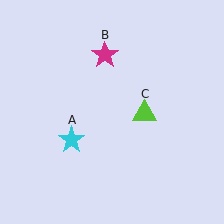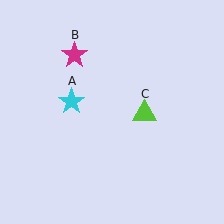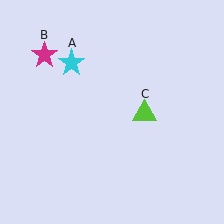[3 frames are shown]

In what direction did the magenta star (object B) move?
The magenta star (object B) moved left.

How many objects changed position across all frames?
2 objects changed position: cyan star (object A), magenta star (object B).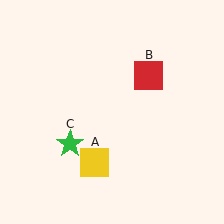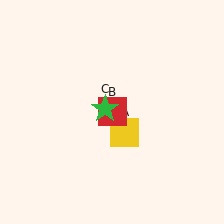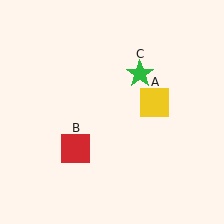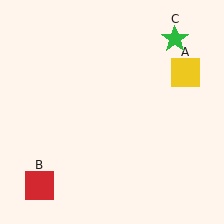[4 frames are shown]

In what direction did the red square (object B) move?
The red square (object B) moved down and to the left.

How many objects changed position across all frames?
3 objects changed position: yellow square (object A), red square (object B), green star (object C).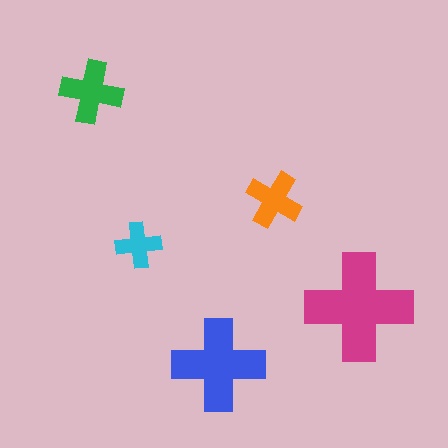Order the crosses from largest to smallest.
the magenta one, the blue one, the green one, the orange one, the cyan one.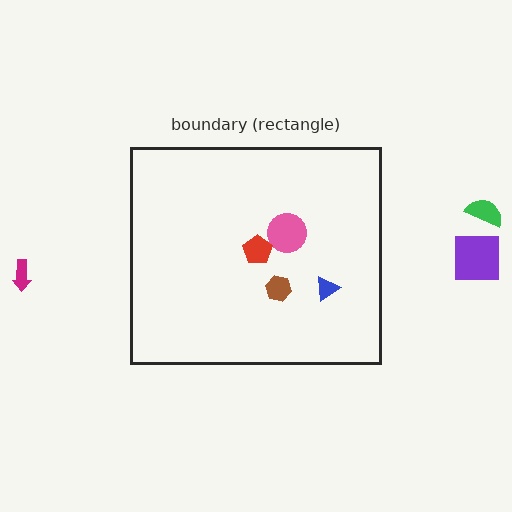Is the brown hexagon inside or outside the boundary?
Inside.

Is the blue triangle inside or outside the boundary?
Inside.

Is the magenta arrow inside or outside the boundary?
Outside.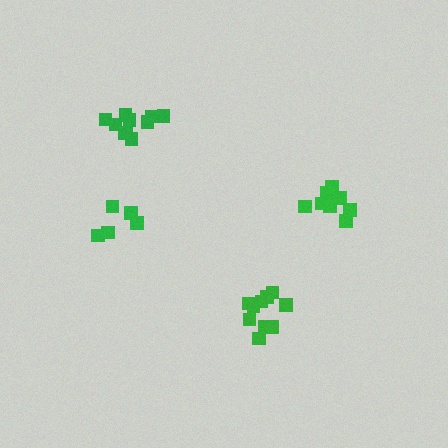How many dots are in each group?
Group 1: 10 dots, Group 2: 5 dots, Group 3: 10 dots, Group 4: 10 dots (35 total).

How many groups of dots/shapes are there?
There are 4 groups.